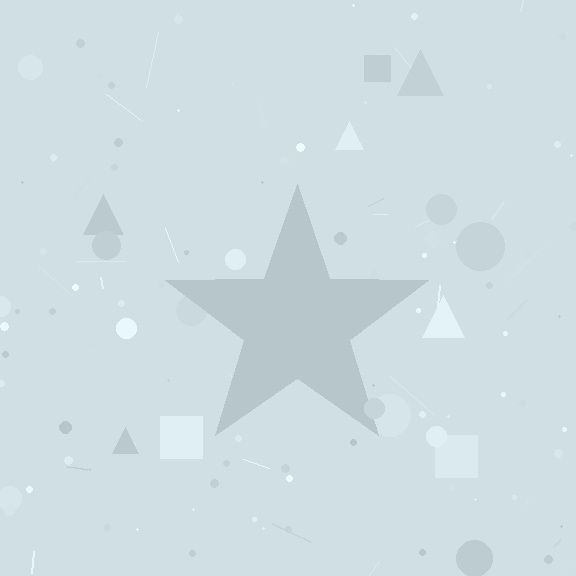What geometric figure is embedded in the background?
A star is embedded in the background.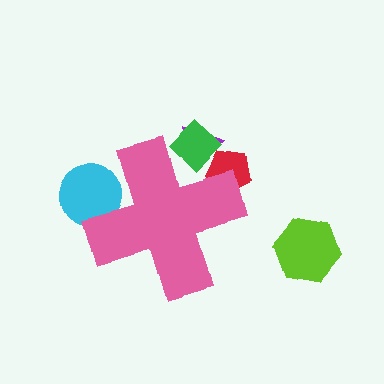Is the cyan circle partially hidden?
Yes, the cyan circle is partially hidden behind the pink cross.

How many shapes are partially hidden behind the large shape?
5 shapes are partially hidden.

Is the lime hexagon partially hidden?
No, the lime hexagon is fully visible.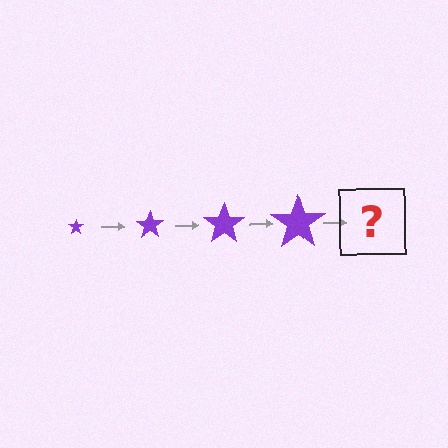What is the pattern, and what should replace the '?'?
The pattern is that the star gets progressively larger each step. The '?' should be a purple star, larger than the previous one.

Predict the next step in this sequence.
The next step is a purple star, larger than the previous one.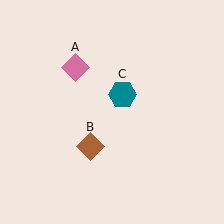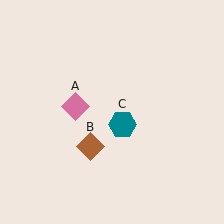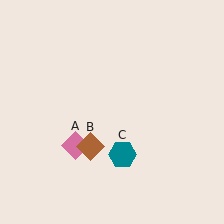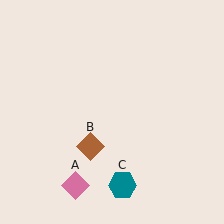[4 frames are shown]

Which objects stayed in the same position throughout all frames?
Brown diamond (object B) remained stationary.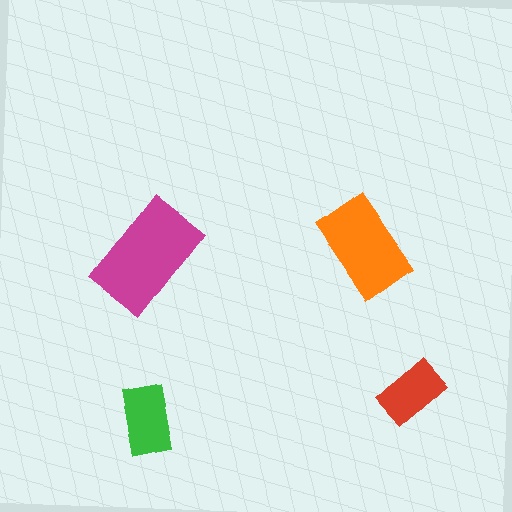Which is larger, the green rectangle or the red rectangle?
The green one.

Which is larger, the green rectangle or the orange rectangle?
The orange one.